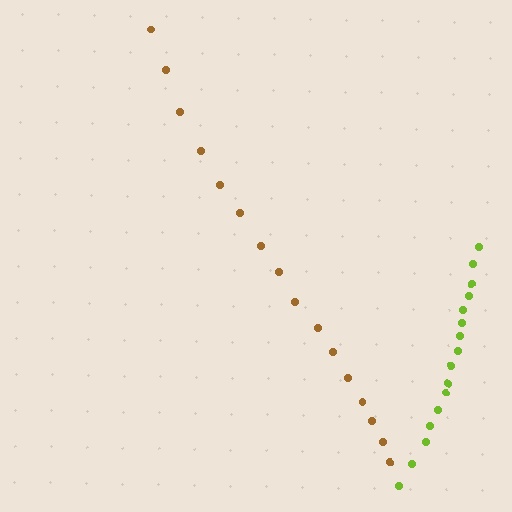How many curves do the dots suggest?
There are 2 distinct paths.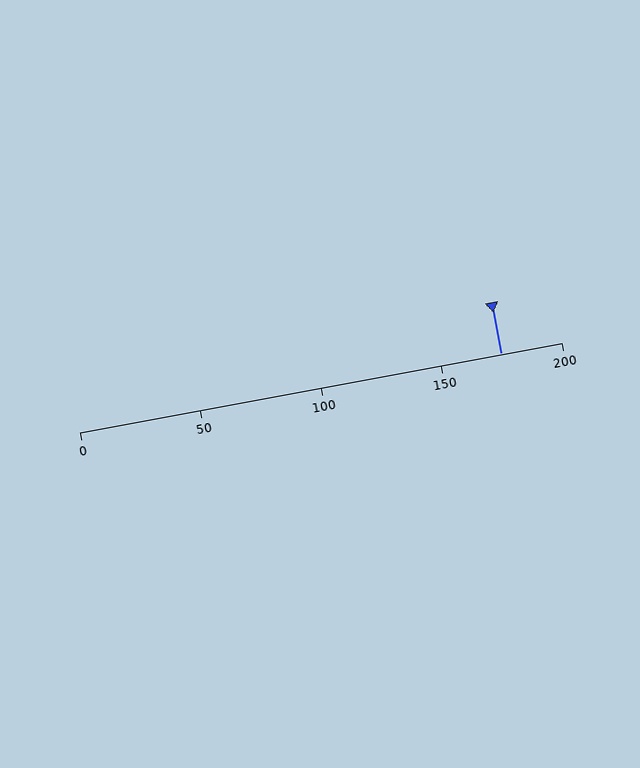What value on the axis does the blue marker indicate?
The marker indicates approximately 175.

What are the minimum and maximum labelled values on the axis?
The axis runs from 0 to 200.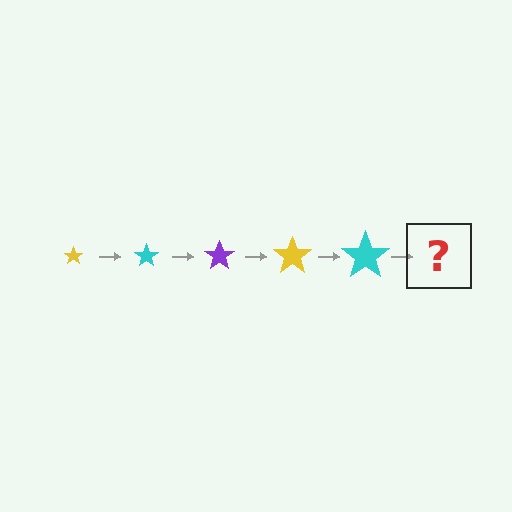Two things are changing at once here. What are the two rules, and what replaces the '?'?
The two rules are that the star grows larger each step and the color cycles through yellow, cyan, and purple. The '?' should be a purple star, larger than the previous one.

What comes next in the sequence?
The next element should be a purple star, larger than the previous one.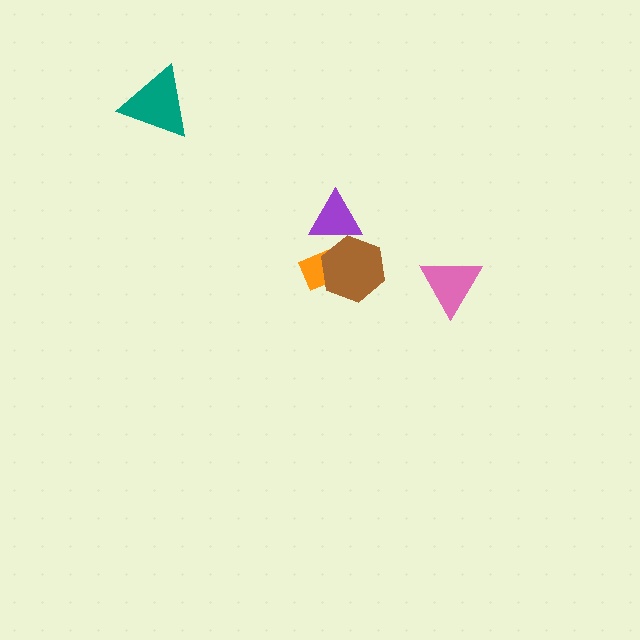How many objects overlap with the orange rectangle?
2 objects overlap with the orange rectangle.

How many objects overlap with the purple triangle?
2 objects overlap with the purple triangle.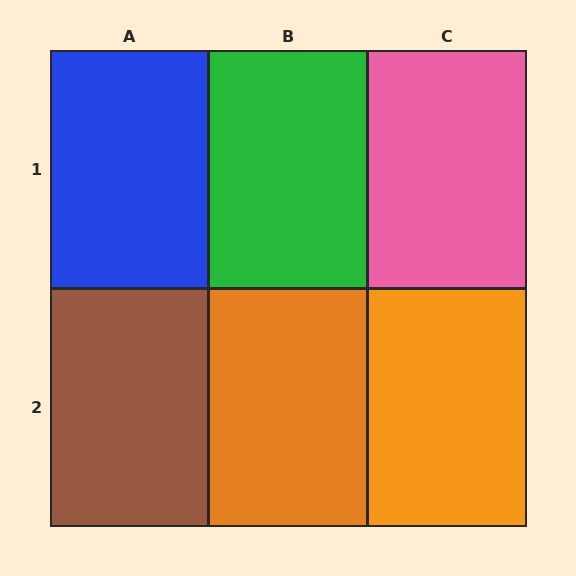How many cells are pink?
1 cell is pink.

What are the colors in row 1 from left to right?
Blue, green, pink.